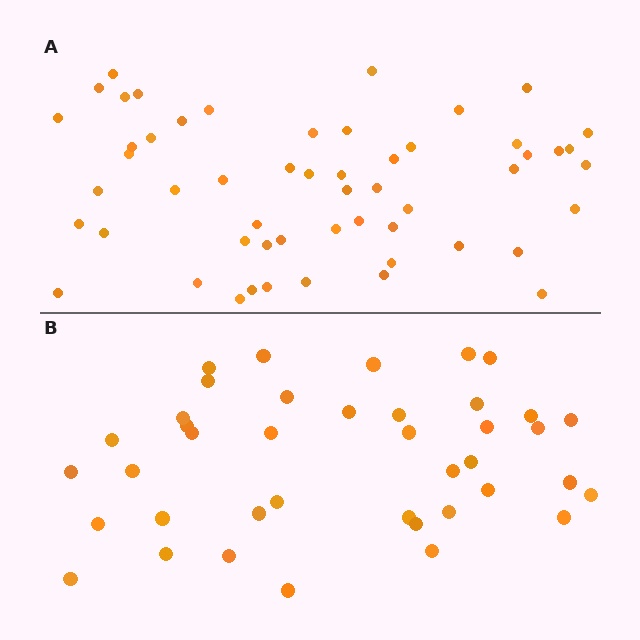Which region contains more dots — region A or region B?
Region A (the top region) has more dots.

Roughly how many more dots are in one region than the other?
Region A has approximately 15 more dots than region B.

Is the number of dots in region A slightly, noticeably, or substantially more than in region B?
Region A has noticeably more, but not dramatically so. The ratio is roughly 1.4 to 1.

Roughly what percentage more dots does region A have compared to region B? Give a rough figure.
About 35% more.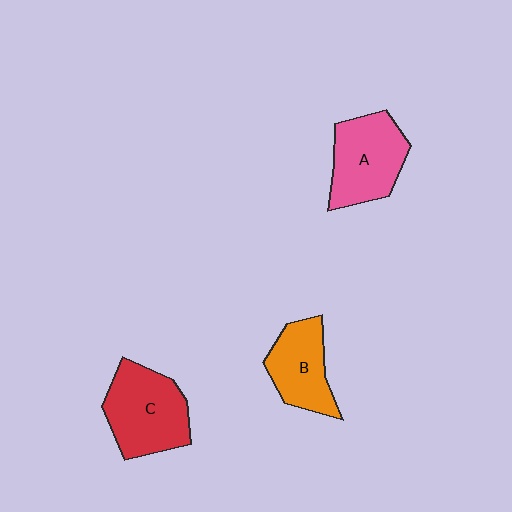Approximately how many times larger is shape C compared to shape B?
Approximately 1.3 times.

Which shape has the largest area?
Shape C (red).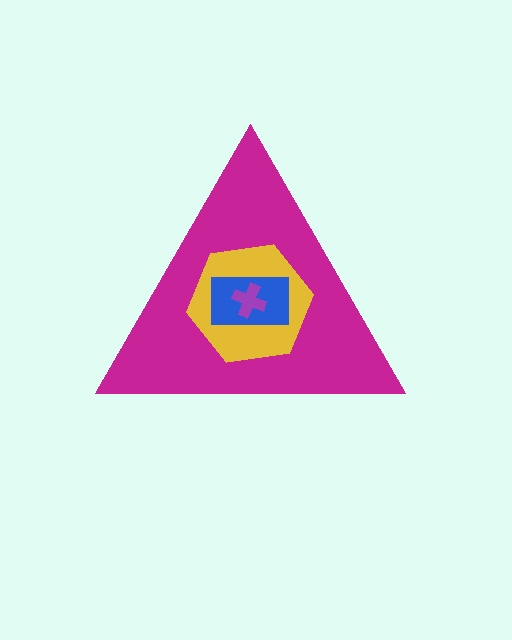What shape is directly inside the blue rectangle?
The purple cross.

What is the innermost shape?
The purple cross.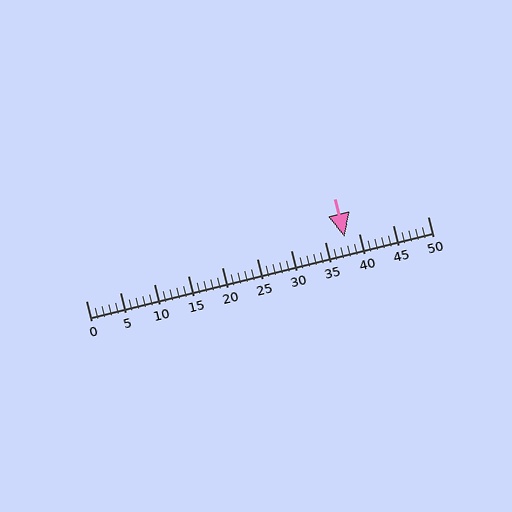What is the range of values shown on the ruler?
The ruler shows values from 0 to 50.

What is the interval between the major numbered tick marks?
The major tick marks are spaced 5 units apart.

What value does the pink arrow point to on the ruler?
The pink arrow points to approximately 38.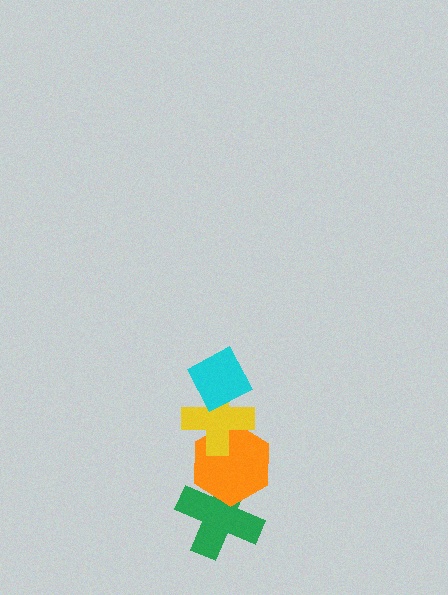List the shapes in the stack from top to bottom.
From top to bottom: the cyan diamond, the yellow cross, the orange hexagon, the green cross.